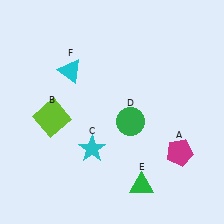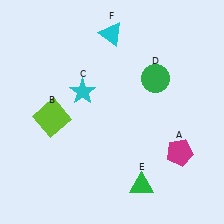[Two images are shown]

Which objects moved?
The objects that moved are: the cyan star (C), the green circle (D), the cyan triangle (F).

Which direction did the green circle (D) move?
The green circle (D) moved up.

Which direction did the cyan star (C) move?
The cyan star (C) moved up.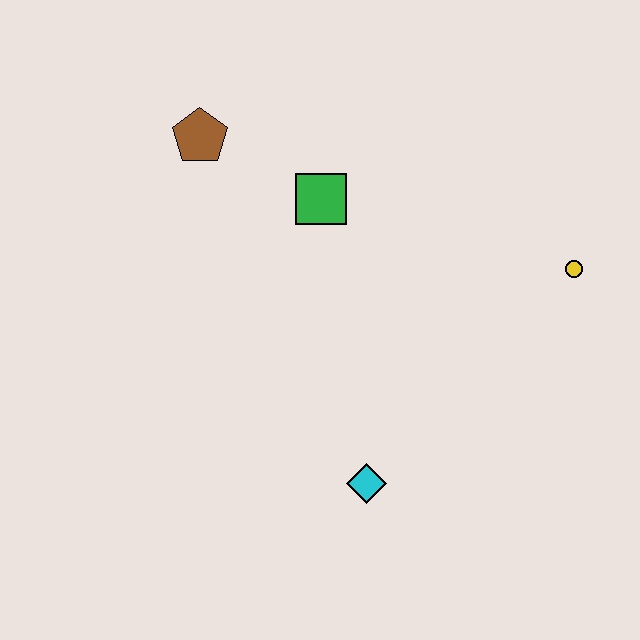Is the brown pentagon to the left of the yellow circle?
Yes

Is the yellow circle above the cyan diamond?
Yes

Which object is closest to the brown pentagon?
The green square is closest to the brown pentagon.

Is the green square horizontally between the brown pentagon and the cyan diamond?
Yes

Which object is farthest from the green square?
The cyan diamond is farthest from the green square.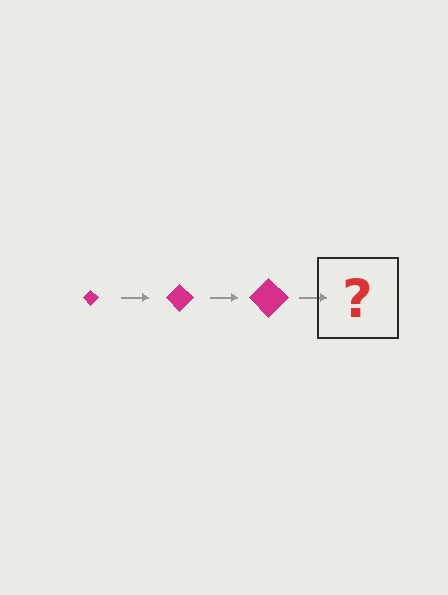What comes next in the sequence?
The next element should be a magenta diamond, larger than the previous one.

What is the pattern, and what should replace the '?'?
The pattern is that the diamond gets progressively larger each step. The '?' should be a magenta diamond, larger than the previous one.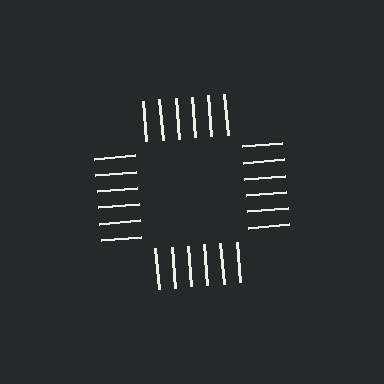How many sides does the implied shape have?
4 sides — the line-ends trace a square.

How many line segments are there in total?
24 — 6 along each of the 4 edges.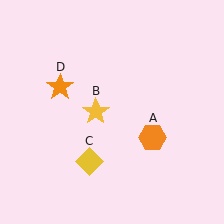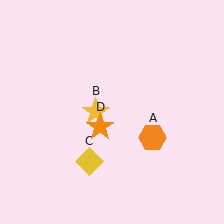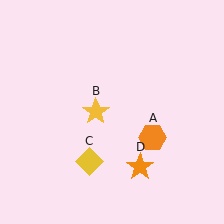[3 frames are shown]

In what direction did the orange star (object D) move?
The orange star (object D) moved down and to the right.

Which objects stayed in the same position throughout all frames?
Orange hexagon (object A) and yellow star (object B) and yellow diamond (object C) remained stationary.